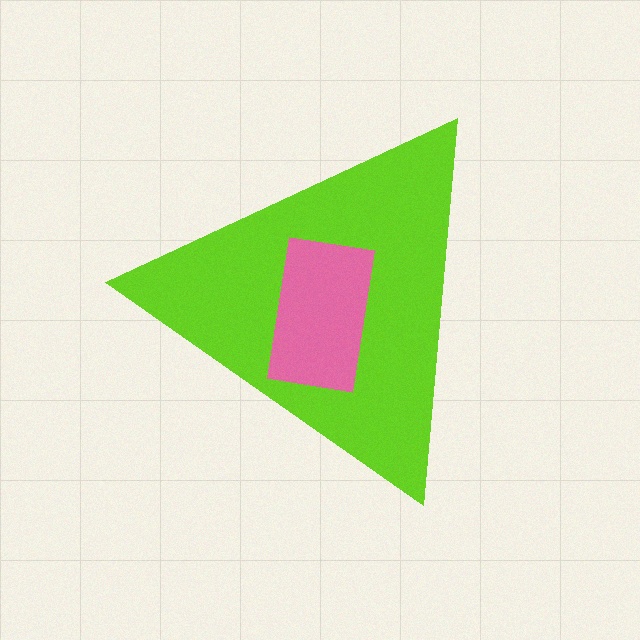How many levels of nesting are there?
2.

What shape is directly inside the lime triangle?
The pink rectangle.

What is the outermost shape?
The lime triangle.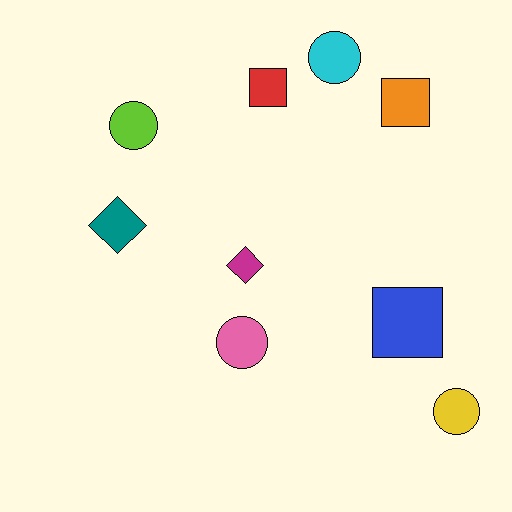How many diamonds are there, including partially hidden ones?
There are 2 diamonds.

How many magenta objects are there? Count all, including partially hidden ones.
There is 1 magenta object.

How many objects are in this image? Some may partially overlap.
There are 9 objects.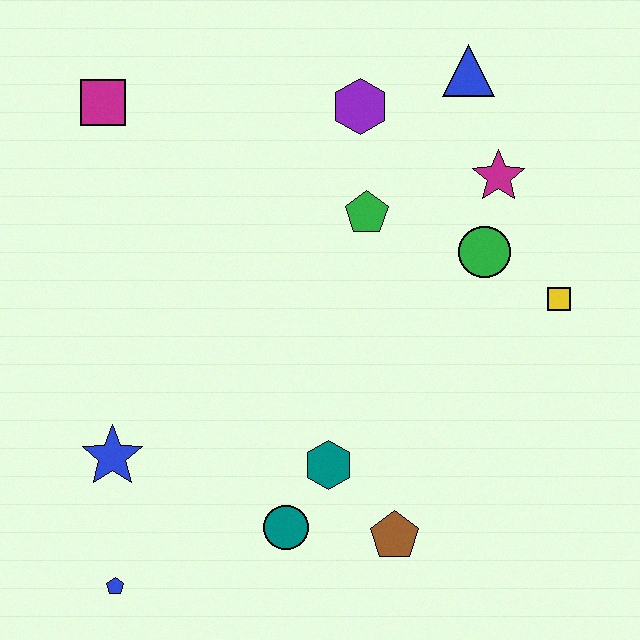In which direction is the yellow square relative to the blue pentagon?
The yellow square is to the right of the blue pentagon.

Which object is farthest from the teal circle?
The blue triangle is farthest from the teal circle.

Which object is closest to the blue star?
The blue pentagon is closest to the blue star.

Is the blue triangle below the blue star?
No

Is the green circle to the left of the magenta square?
No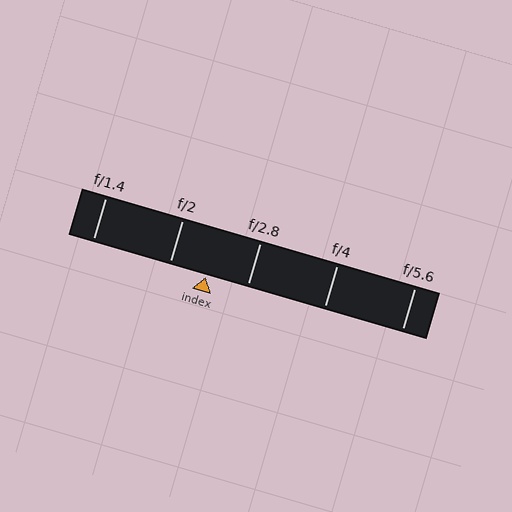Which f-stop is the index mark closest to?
The index mark is closest to f/2.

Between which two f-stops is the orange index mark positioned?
The index mark is between f/2 and f/2.8.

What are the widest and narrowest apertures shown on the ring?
The widest aperture shown is f/1.4 and the narrowest is f/5.6.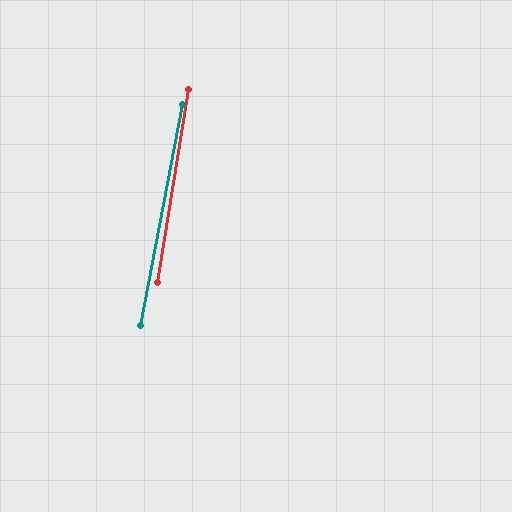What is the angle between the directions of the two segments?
Approximately 2 degrees.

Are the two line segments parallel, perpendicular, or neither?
Parallel — their directions differ by only 1.6°.